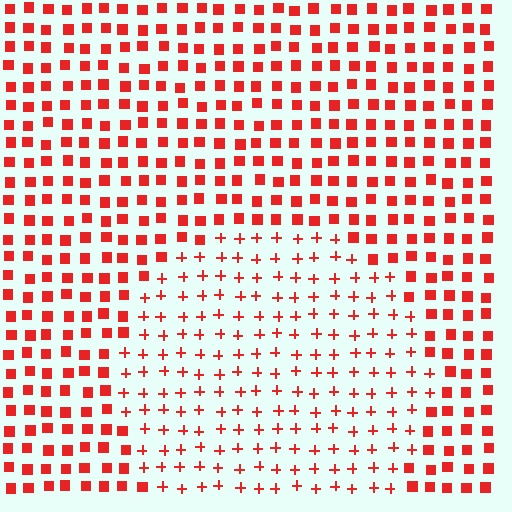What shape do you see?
I see a circle.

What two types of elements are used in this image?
The image uses plus signs inside the circle region and squares outside it.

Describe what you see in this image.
The image is filled with small red elements arranged in a uniform grid. A circle-shaped region contains plus signs, while the surrounding area contains squares. The boundary is defined purely by the change in element shape.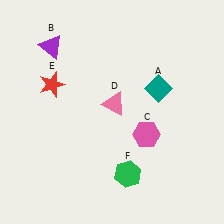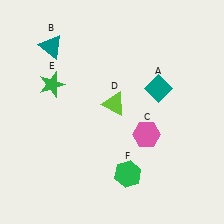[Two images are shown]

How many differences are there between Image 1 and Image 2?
There are 3 differences between the two images.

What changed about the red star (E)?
In Image 1, E is red. In Image 2, it changed to green.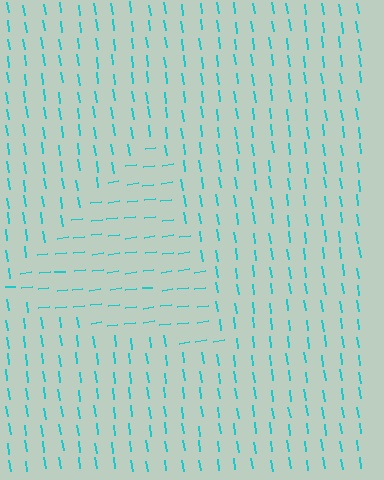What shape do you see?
I see a triangle.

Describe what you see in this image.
The image is filled with small cyan line segments. A triangle region in the image has lines oriented differently from the surrounding lines, creating a visible texture boundary.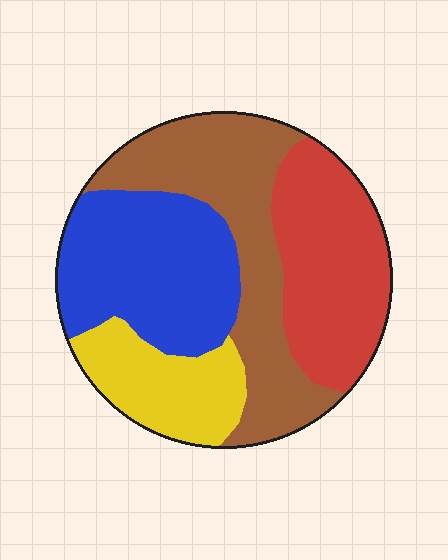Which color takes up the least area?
Yellow, at roughly 15%.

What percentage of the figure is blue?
Blue takes up about one quarter (1/4) of the figure.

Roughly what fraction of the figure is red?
Red takes up between a sixth and a third of the figure.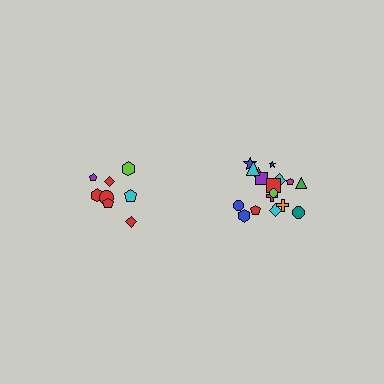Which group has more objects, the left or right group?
The right group.